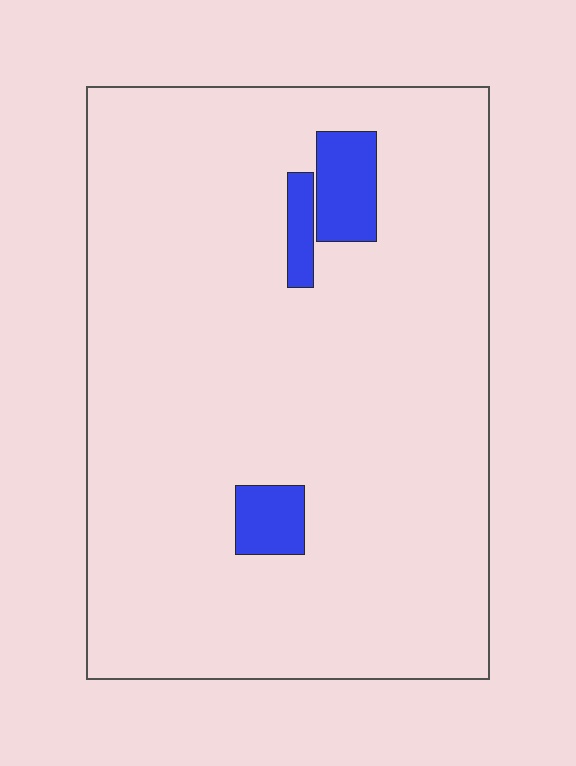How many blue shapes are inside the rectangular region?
3.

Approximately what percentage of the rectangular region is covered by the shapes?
Approximately 5%.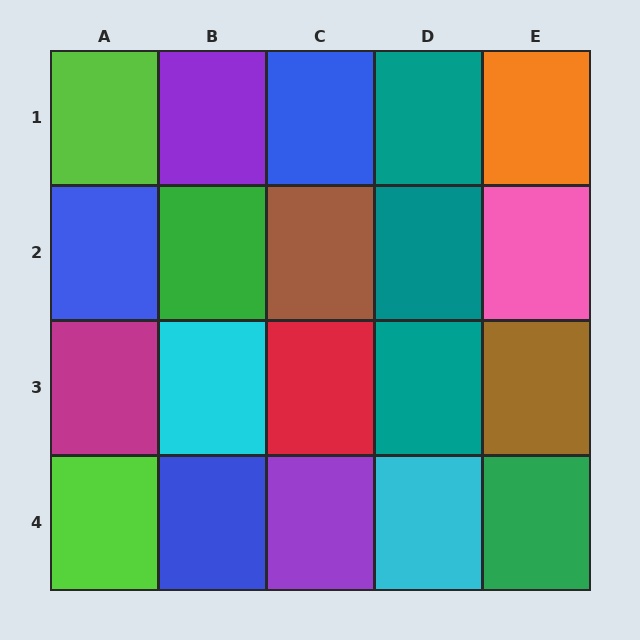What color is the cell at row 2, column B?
Green.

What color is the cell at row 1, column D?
Teal.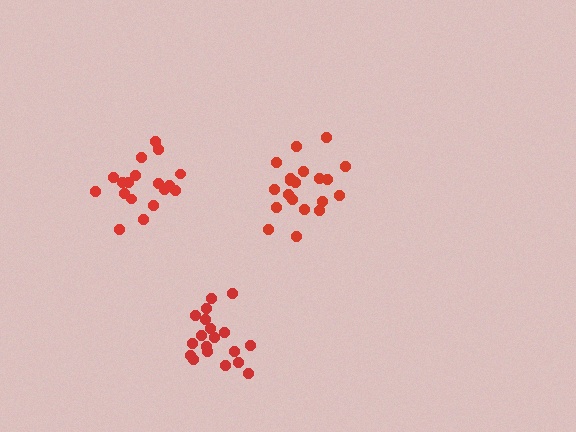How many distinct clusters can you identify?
There are 3 distinct clusters.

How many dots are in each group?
Group 1: 19 dots, Group 2: 20 dots, Group 3: 18 dots (57 total).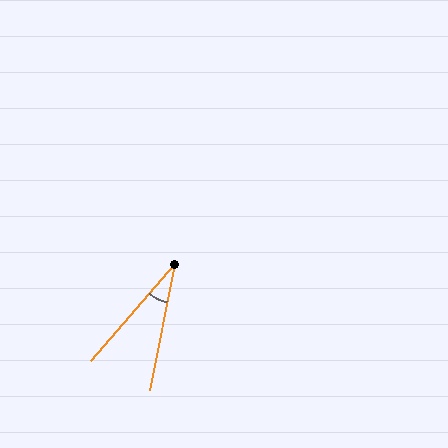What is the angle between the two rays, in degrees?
Approximately 30 degrees.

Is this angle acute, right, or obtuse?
It is acute.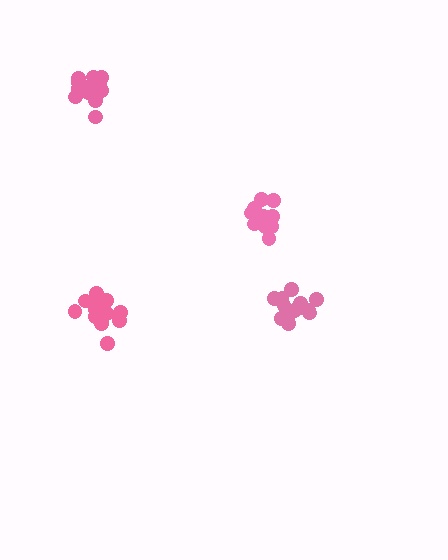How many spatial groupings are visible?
There are 4 spatial groupings.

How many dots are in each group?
Group 1: 16 dots, Group 2: 17 dots, Group 3: 13 dots, Group 4: 14 dots (60 total).